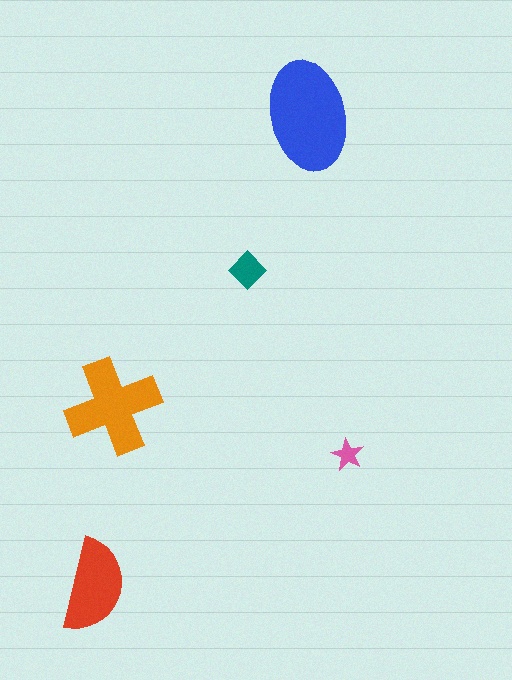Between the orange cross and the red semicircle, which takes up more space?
The orange cross.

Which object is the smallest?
The pink star.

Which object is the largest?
The blue ellipse.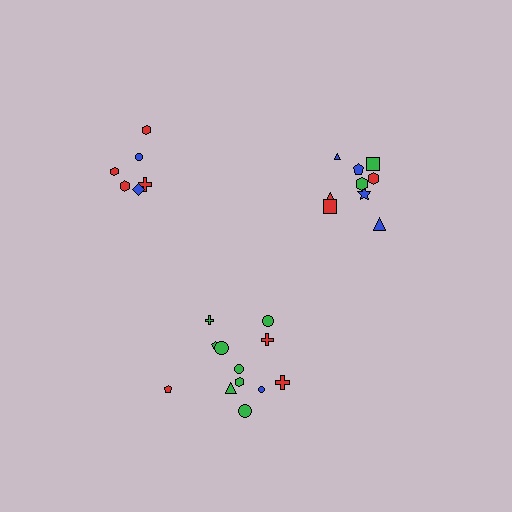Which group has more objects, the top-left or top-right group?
The top-right group.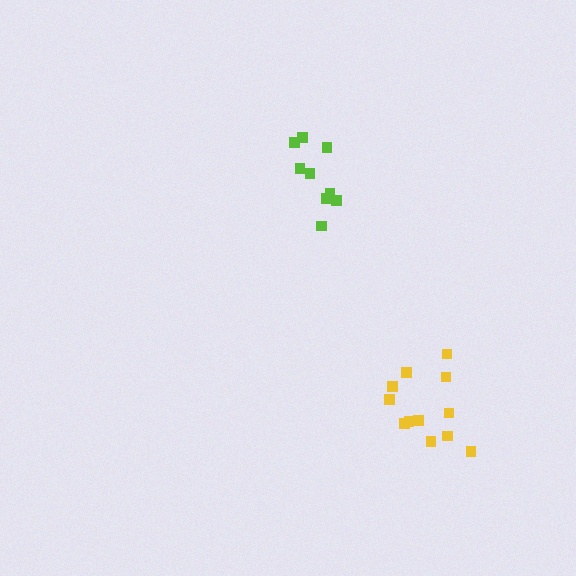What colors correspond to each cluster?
The clusters are colored: lime, yellow.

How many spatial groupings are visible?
There are 2 spatial groupings.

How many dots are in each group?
Group 1: 9 dots, Group 2: 12 dots (21 total).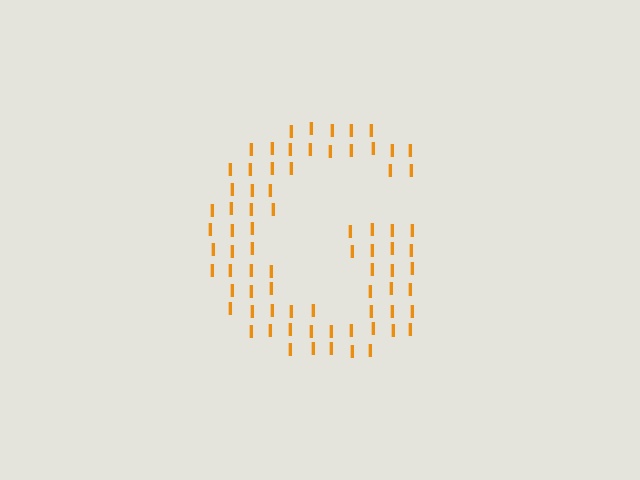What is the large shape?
The large shape is the letter G.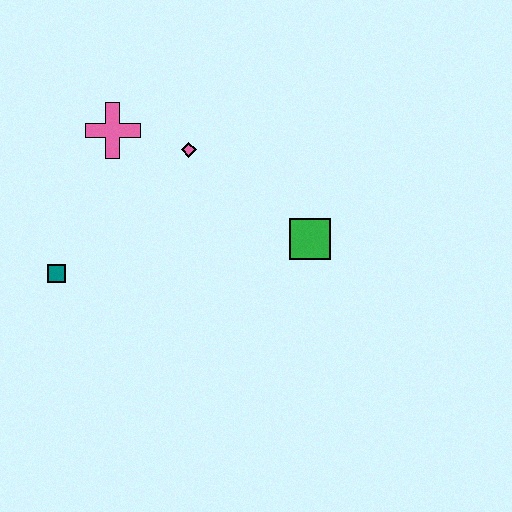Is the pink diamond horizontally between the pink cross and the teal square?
No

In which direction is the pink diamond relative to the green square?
The pink diamond is to the left of the green square.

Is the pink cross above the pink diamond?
Yes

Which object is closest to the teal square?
The pink cross is closest to the teal square.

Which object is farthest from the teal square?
The green square is farthest from the teal square.